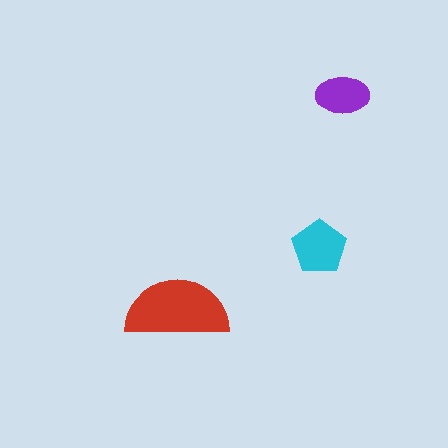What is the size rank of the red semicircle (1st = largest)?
1st.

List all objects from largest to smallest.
The red semicircle, the cyan pentagon, the purple ellipse.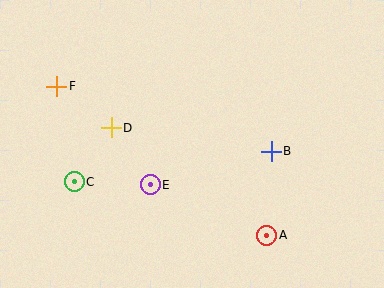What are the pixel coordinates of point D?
Point D is at (111, 128).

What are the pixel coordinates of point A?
Point A is at (267, 235).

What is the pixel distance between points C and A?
The distance between C and A is 200 pixels.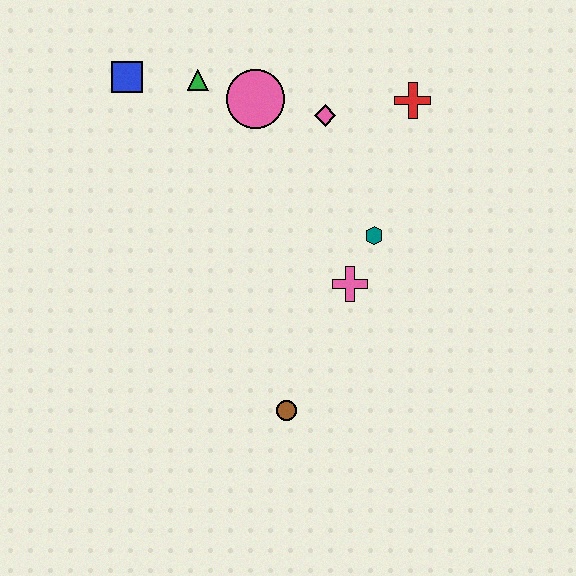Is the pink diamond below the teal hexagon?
No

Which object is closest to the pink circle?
The green triangle is closest to the pink circle.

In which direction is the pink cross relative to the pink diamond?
The pink cross is below the pink diamond.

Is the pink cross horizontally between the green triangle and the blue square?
No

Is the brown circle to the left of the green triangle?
No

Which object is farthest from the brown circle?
The blue square is farthest from the brown circle.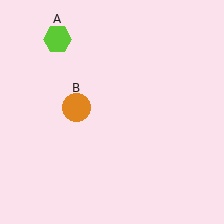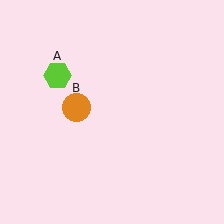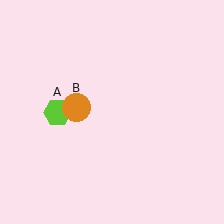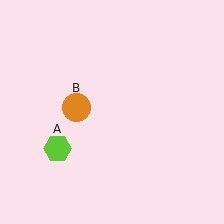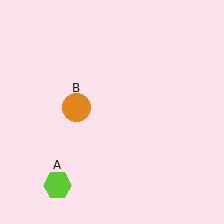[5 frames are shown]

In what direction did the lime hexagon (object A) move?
The lime hexagon (object A) moved down.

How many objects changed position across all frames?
1 object changed position: lime hexagon (object A).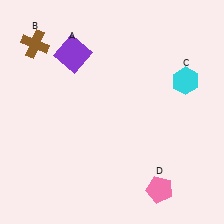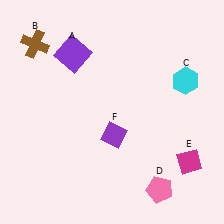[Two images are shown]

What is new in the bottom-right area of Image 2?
A purple diamond (F) was added in the bottom-right area of Image 2.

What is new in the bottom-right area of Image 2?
A magenta diamond (E) was added in the bottom-right area of Image 2.